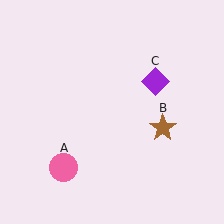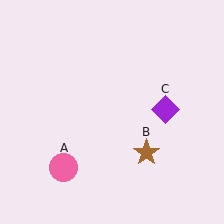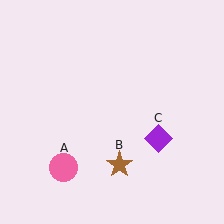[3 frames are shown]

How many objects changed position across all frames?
2 objects changed position: brown star (object B), purple diamond (object C).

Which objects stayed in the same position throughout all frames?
Pink circle (object A) remained stationary.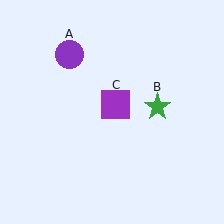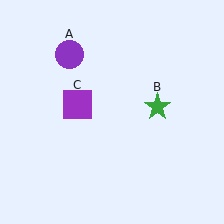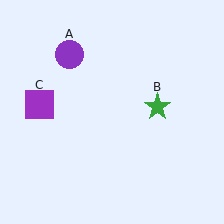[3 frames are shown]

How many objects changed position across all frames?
1 object changed position: purple square (object C).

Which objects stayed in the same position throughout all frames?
Purple circle (object A) and green star (object B) remained stationary.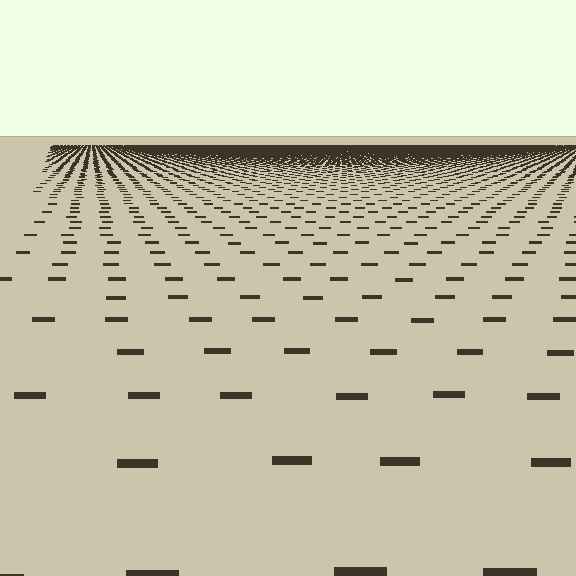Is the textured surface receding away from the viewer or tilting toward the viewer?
The surface is receding away from the viewer. Texture elements get smaller and denser toward the top.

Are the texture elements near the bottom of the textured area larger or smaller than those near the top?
Larger. Near the bottom, elements are closer to the viewer and appear at a bigger on-screen size.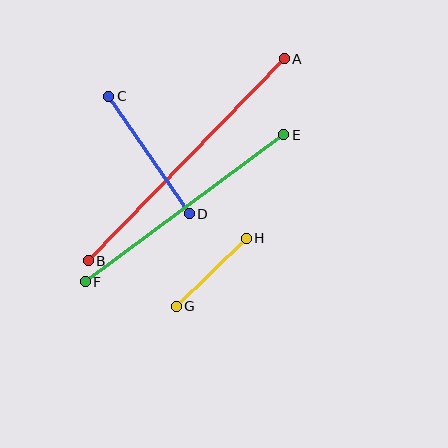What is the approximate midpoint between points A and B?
The midpoint is at approximately (186, 160) pixels.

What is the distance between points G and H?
The distance is approximately 98 pixels.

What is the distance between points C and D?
The distance is approximately 142 pixels.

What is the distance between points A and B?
The distance is approximately 282 pixels.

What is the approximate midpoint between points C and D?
The midpoint is at approximately (149, 155) pixels.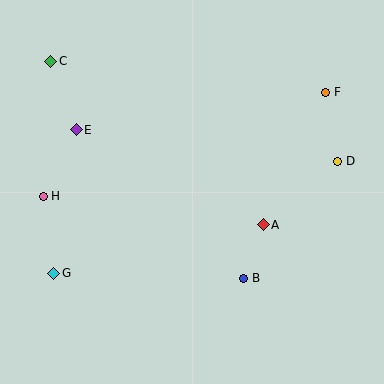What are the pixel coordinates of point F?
Point F is at (326, 92).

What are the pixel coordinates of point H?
Point H is at (43, 196).